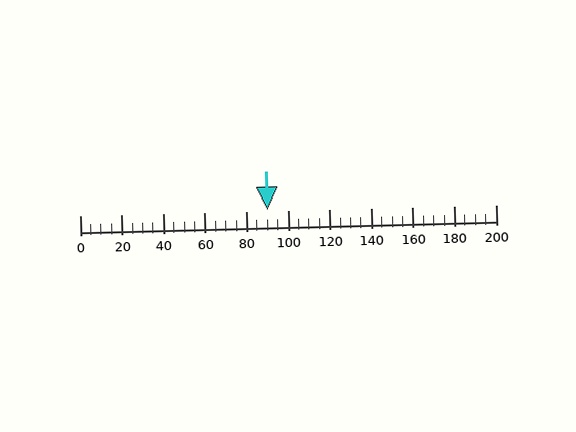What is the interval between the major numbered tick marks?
The major tick marks are spaced 20 units apart.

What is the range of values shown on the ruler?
The ruler shows values from 0 to 200.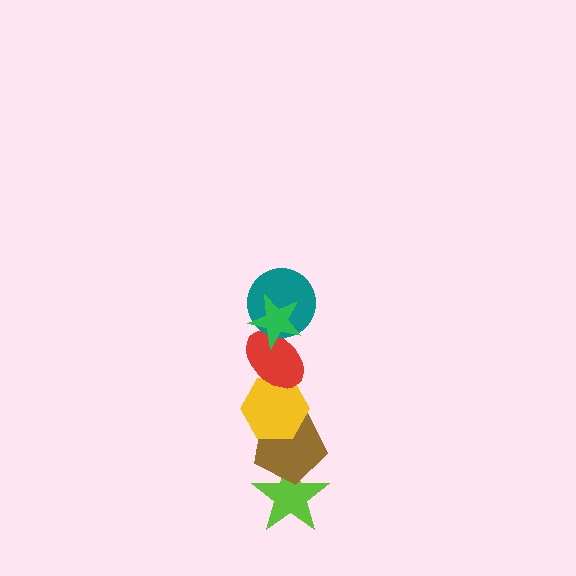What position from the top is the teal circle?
The teal circle is 2nd from the top.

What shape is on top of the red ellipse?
The teal circle is on top of the red ellipse.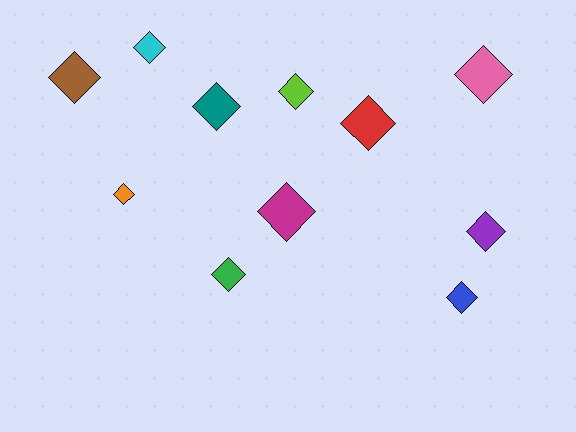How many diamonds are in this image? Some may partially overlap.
There are 11 diamonds.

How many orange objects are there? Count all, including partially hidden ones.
There is 1 orange object.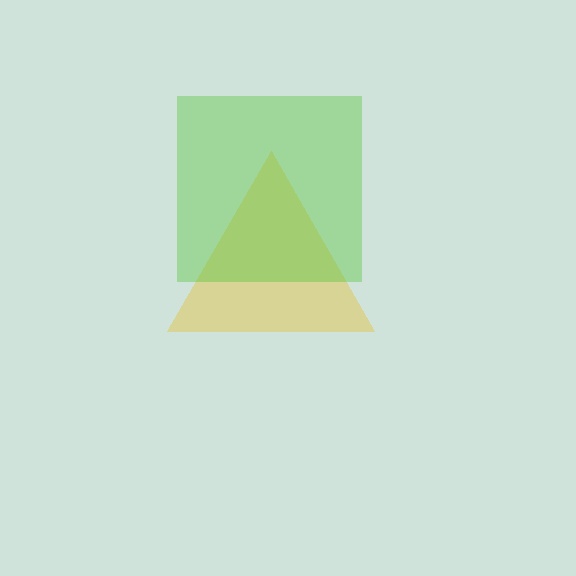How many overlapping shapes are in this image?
There are 2 overlapping shapes in the image.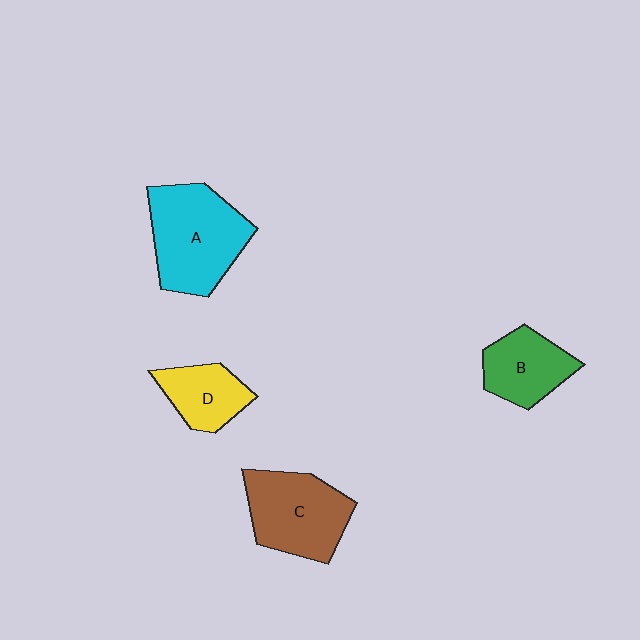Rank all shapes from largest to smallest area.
From largest to smallest: A (cyan), C (brown), B (green), D (yellow).